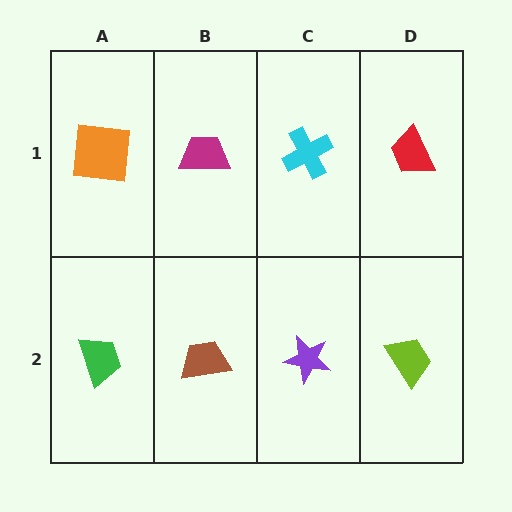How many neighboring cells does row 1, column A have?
2.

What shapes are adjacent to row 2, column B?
A magenta trapezoid (row 1, column B), a green trapezoid (row 2, column A), a purple star (row 2, column C).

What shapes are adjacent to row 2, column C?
A cyan cross (row 1, column C), a brown trapezoid (row 2, column B), a lime trapezoid (row 2, column D).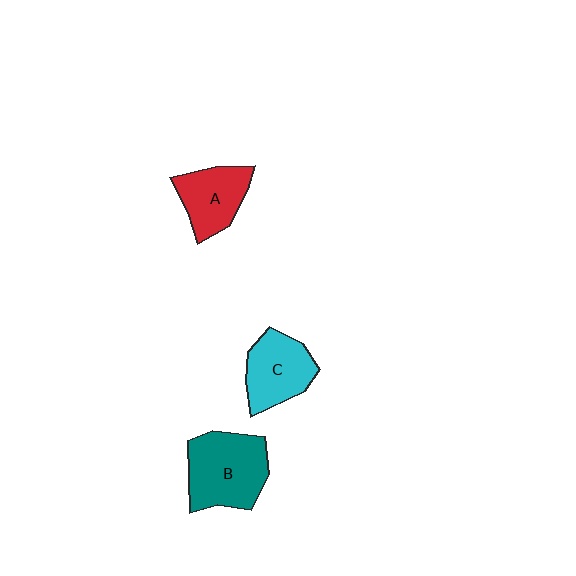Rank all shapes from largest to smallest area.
From largest to smallest: B (teal), C (cyan), A (red).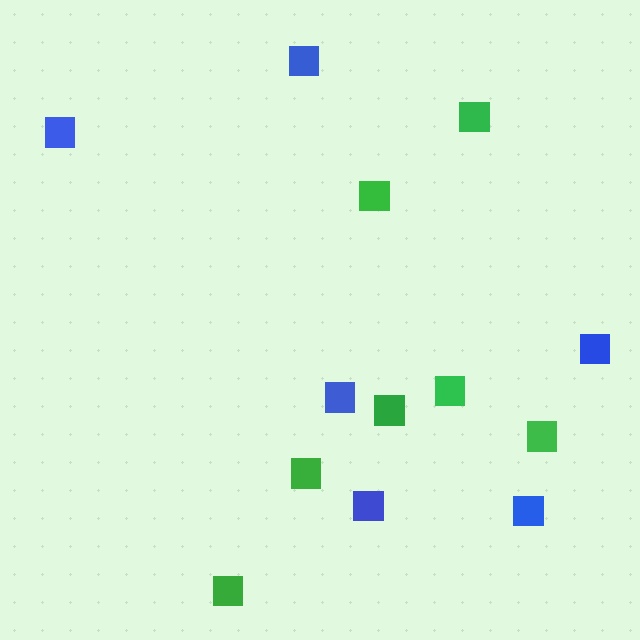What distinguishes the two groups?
There are 2 groups: one group of blue squares (6) and one group of green squares (7).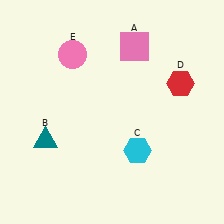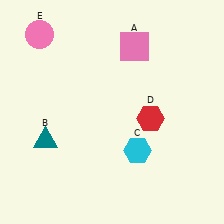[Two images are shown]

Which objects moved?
The objects that moved are: the red hexagon (D), the pink circle (E).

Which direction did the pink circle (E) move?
The pink circle (E) moved left.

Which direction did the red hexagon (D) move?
The red hexagon (D) moved down.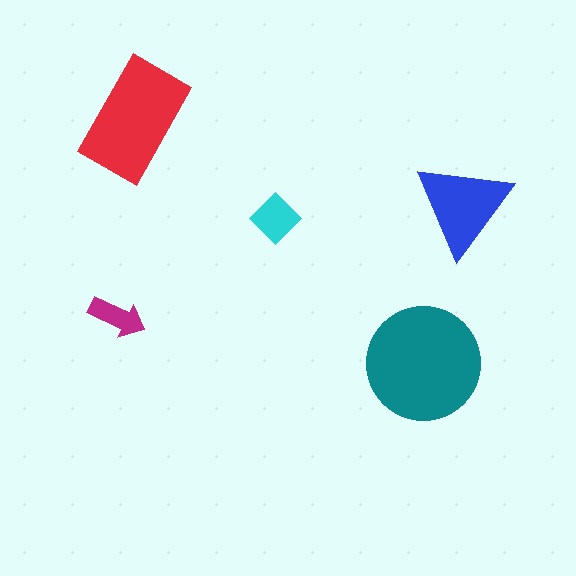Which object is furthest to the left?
The magenta arrow is leftmost.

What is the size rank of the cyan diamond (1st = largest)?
4th.